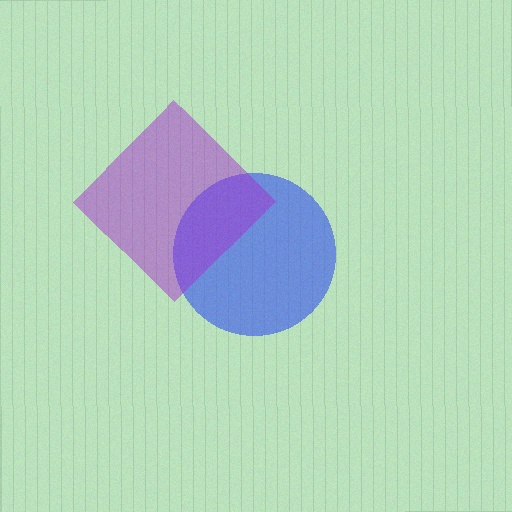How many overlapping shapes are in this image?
There are 2 overlapping shapes in the image.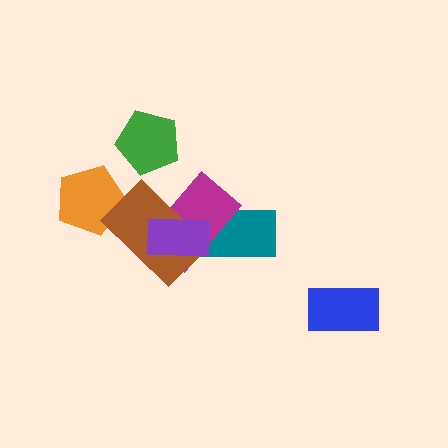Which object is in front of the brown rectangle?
The purple rectangle is in front of the brown rectangle.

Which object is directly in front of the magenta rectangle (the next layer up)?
The brown rectangle is directly in front of the magenta rectangle.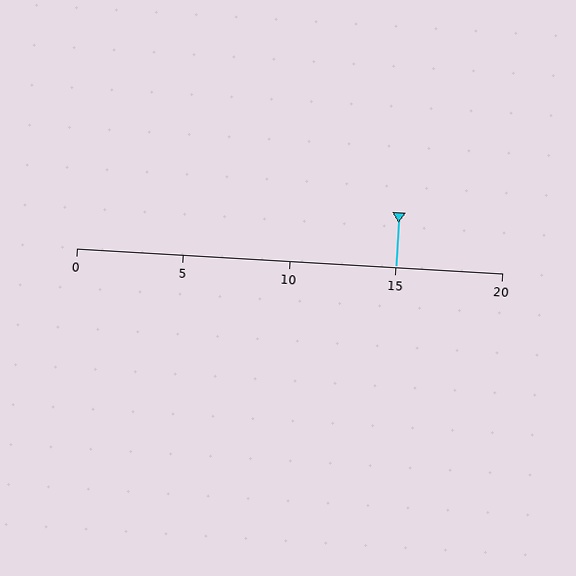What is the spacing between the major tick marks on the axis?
The major ticks are spaced 5 apart.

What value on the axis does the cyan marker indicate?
The marker indicates approximately 15.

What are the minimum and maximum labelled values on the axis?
The axis runs from 0 to 20.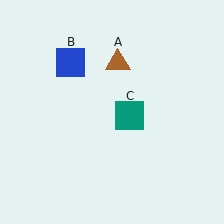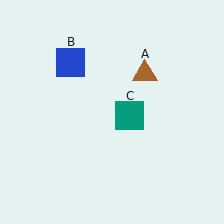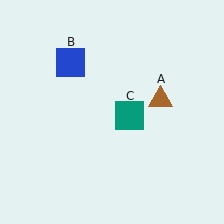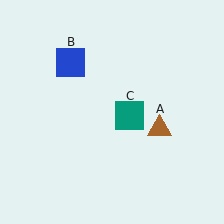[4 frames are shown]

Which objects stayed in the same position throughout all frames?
Blue square (object B) and teal square (object C) remained stationary.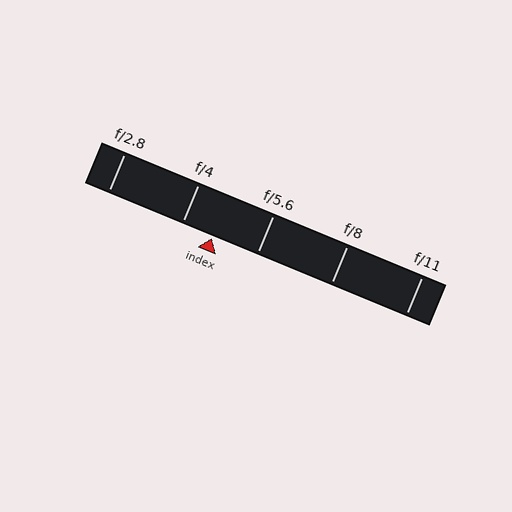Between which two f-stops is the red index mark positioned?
The index mark is between f/4 and f/5.6.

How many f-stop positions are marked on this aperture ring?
There are 5 f-stop positions marked.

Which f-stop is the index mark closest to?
The index mark is closest to f/4.